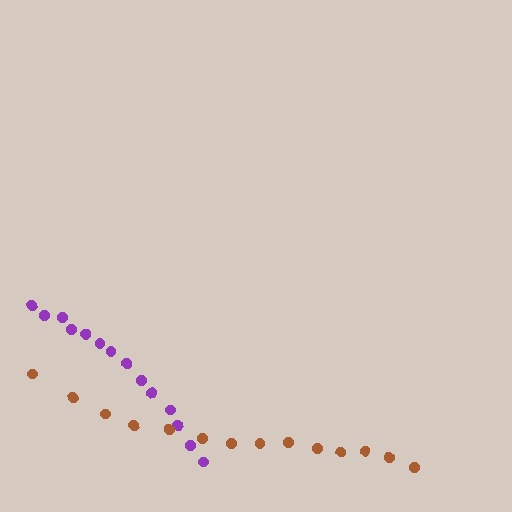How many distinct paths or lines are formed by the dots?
There are 2 distinct paths.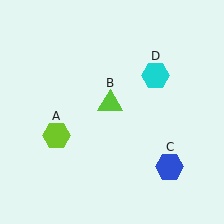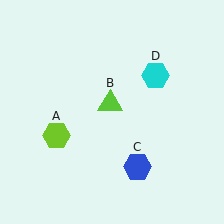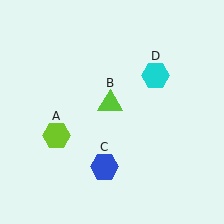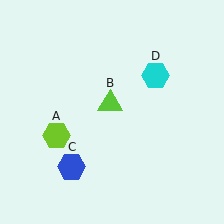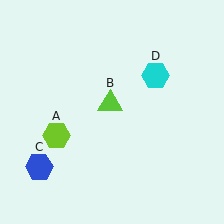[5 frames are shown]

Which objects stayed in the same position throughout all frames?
Lime hexagon (object A) and lime triangle (object B) and cyan hexagon (object D) remained stationary.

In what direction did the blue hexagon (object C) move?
The blue hexagon (object C) moved left.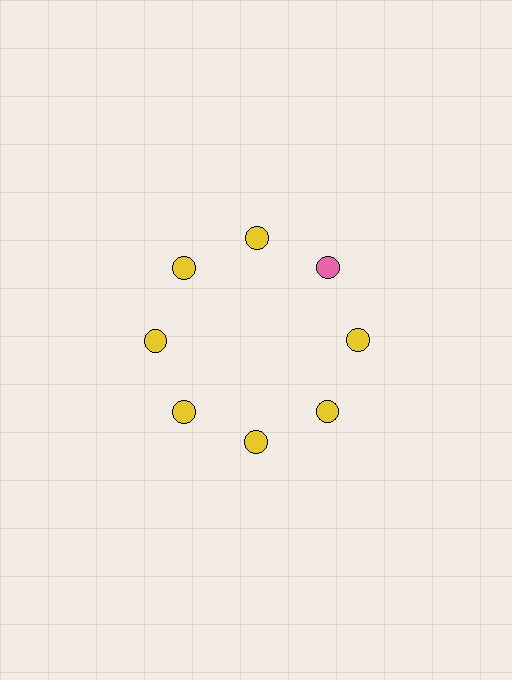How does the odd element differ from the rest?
It has a different color: pink instead of yellow.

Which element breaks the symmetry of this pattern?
The pink circle at roughly the 2 o'clock position breaks the symmetry. All other shapes are yellow circles.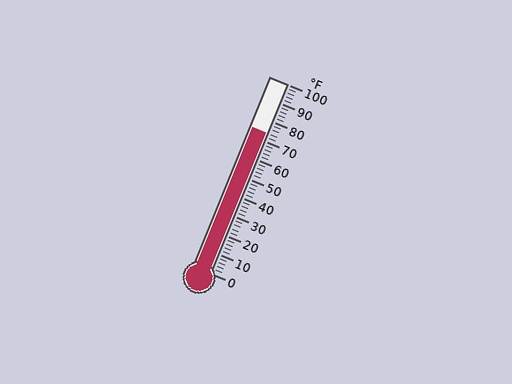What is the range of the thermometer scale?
The thermometer scale ranges from 0°F to 100°F.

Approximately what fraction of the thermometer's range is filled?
The thermometer is filled to approximately 75% of its range.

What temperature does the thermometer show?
The thermometer shows approximately 74°F.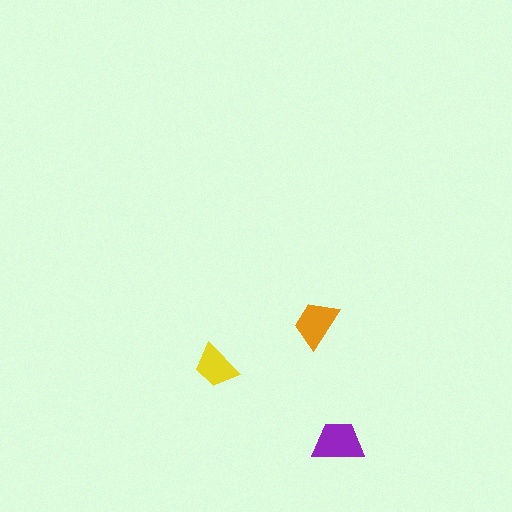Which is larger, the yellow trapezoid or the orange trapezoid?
The orange one.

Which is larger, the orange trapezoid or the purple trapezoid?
The purple one.